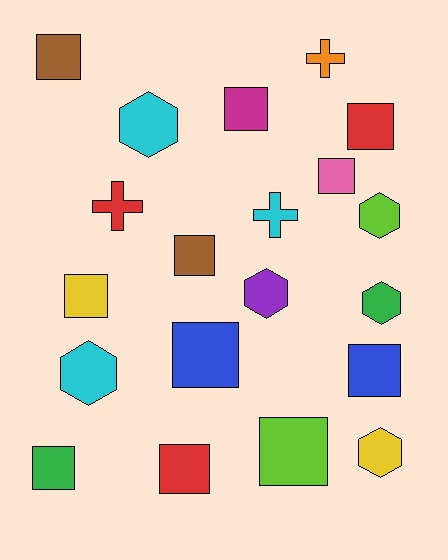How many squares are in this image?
There are 11 squares.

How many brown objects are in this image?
There are 2 brown objects.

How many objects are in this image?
There are 20 objects.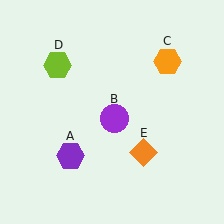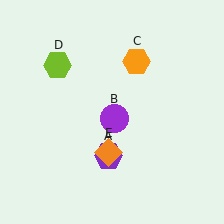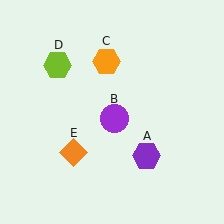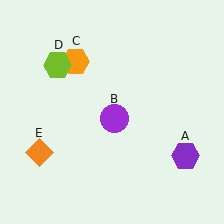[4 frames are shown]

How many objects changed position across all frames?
3 objects changed position: purple hexagon (object A), orange hexagon (object C), orange diamond (object E).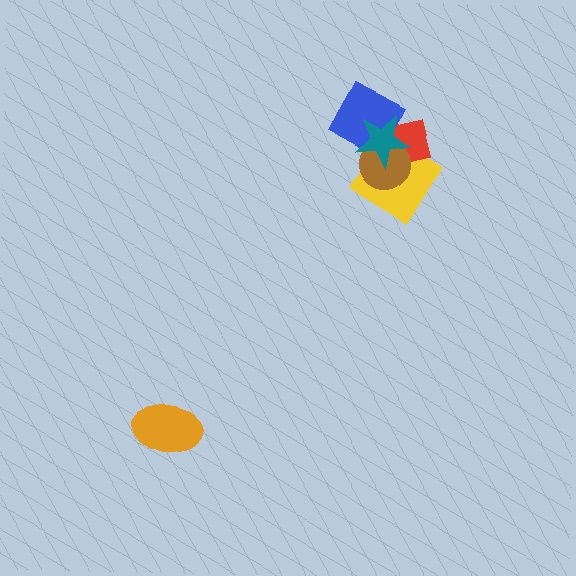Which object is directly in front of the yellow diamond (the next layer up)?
The red rectangle is directly in front of the yellow diamond.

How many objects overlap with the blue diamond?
4 objects overlap with the blue diamond.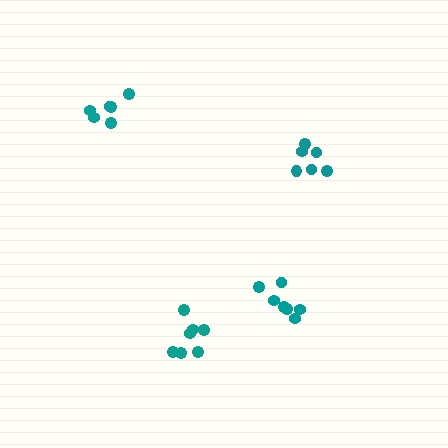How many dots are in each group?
Group 1: 6 dots, Group 2: 7 dots, Group 3: 6 dots, Group 4: 7 dots (26 total).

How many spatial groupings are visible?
There are 4 spatial groupings.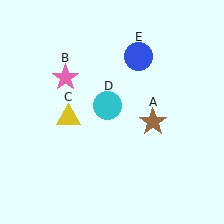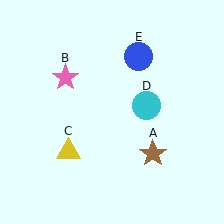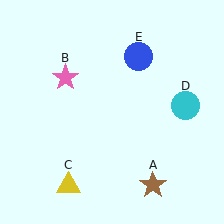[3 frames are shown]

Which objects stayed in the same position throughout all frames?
Pink star (object B) and blue circle (object E) remained stationary.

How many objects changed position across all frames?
3 objects changed position: brown star (object A), yellow triangle (object C), cyan circle (object D).